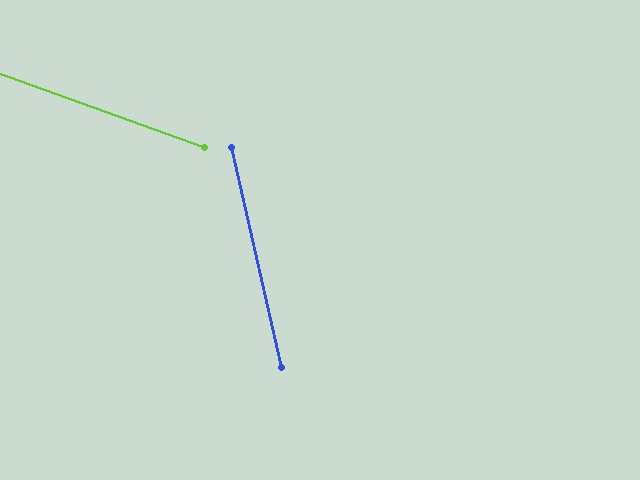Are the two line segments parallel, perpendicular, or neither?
Neither parallel nor perpendicular — they differ by about 58°.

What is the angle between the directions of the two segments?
Approximately 58 degrees.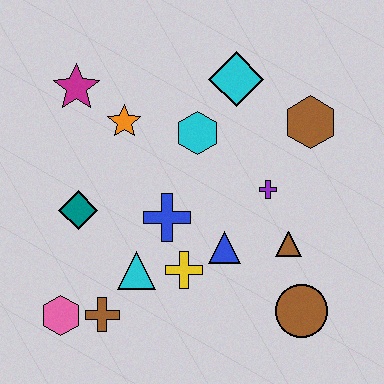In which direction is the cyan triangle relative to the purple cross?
The cyan triangle is to the left of the purple cross.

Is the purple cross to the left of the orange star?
No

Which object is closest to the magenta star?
The orange star is closest to the magenta star.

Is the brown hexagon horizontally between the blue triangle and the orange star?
No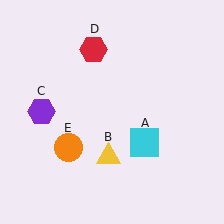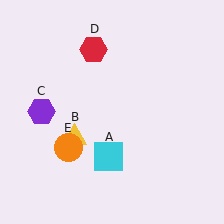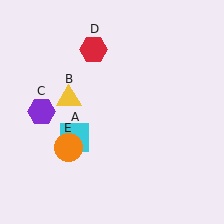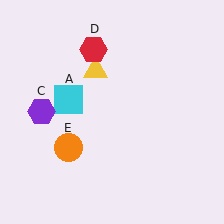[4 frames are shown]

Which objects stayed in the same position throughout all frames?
Purple hexagon (object C) and red hexagon (object D) and orange circle (object E) remained stationary.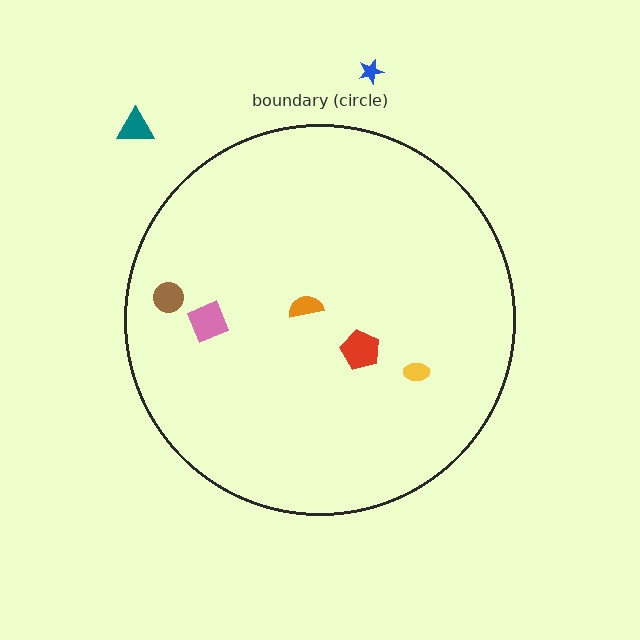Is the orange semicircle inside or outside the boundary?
Inside.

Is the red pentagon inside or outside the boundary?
Inside.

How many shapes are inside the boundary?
5 inside, 2 outside.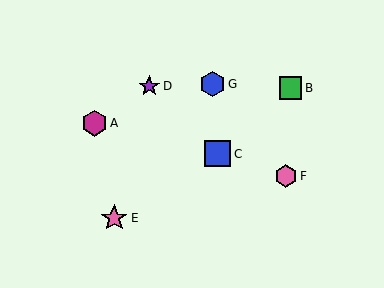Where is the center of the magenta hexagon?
The center of the magenta hexagon is at (95, 123).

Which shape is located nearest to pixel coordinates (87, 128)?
The magenta hexagon (labeled A) at (95, 123) is nearest to that location.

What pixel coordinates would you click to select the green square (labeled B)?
Click at (291, 88) to select the green square B.